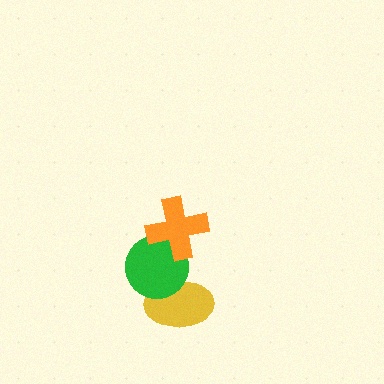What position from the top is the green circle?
The green circle is 2nd from the top.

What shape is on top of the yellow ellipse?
The green circle is on top of the yellow ellipse.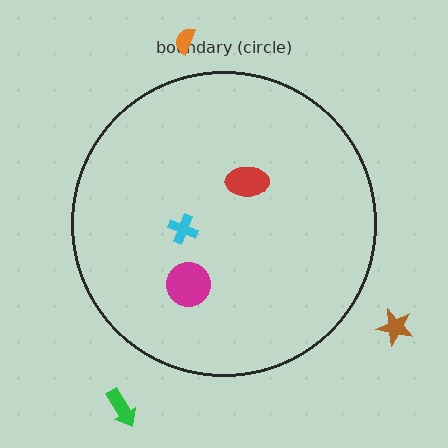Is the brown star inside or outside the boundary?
Outside.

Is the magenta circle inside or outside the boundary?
Inside.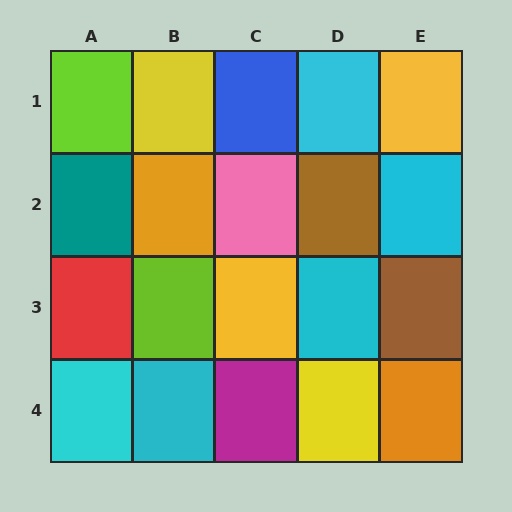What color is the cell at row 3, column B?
Lime.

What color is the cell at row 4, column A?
Cyan.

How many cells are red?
1 cell is red.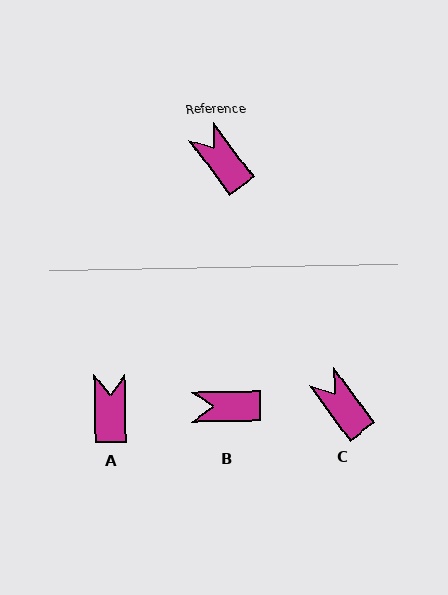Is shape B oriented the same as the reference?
No, it is off by about 55 degrees.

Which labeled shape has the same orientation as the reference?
C.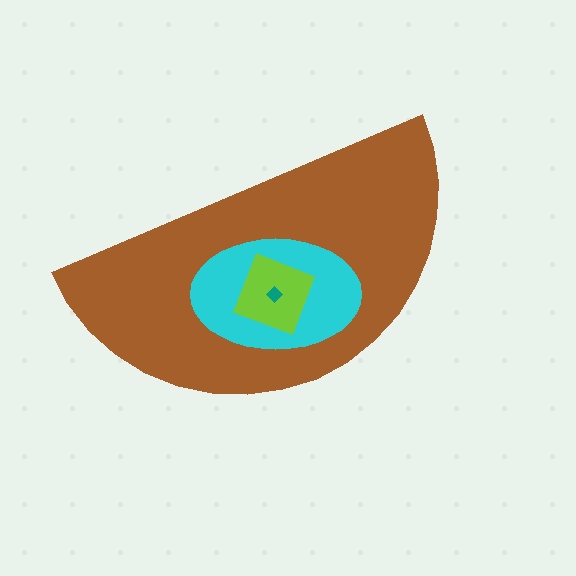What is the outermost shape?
The brown semicircle.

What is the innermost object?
The teal diamond.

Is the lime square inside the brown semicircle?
Yes.